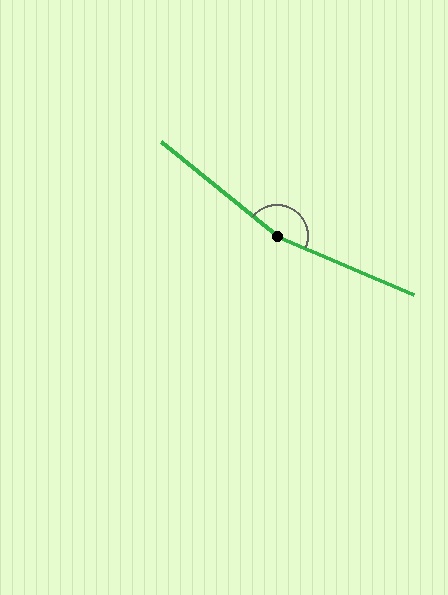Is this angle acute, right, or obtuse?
It is obtuse.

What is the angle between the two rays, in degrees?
Approximately 164 degrees.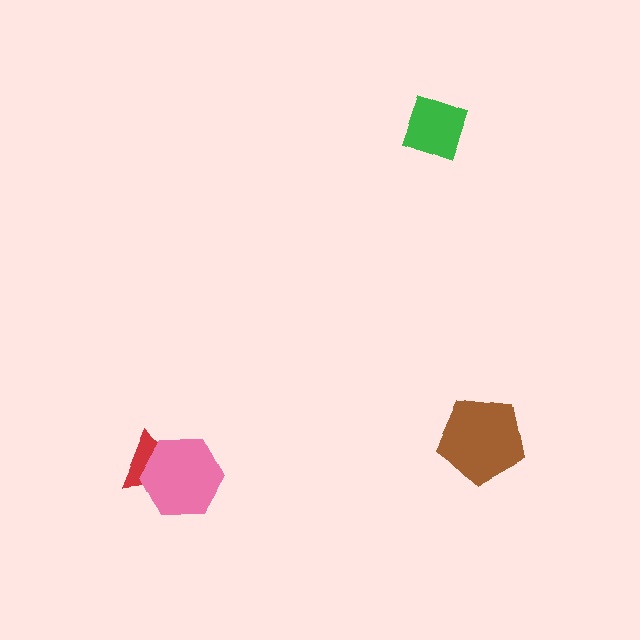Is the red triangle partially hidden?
Yes, it is partially covered by another shape.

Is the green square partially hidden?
No, no other shape covers it.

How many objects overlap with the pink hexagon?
1 object overlaps with the pink hexagon.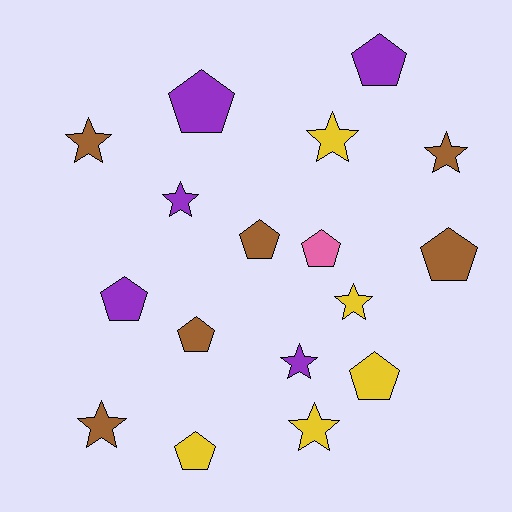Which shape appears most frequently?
Pentagon, with 9 objects.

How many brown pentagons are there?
There are 3 brown pentagons.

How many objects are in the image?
There are 17 objects.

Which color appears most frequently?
Brown, with 6 objects.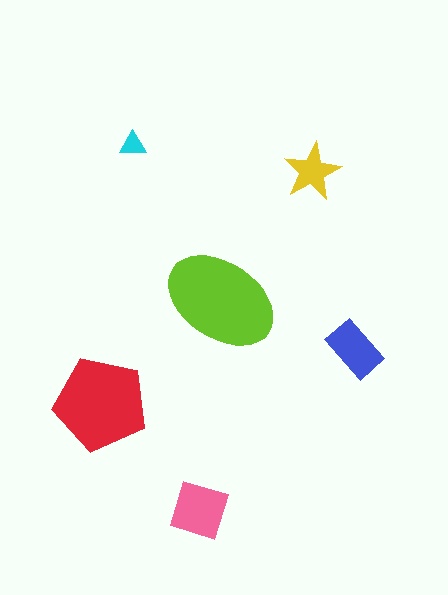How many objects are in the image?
There are 6 objects in the image.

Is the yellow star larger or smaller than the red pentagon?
Smaller.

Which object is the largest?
The lime ellipse.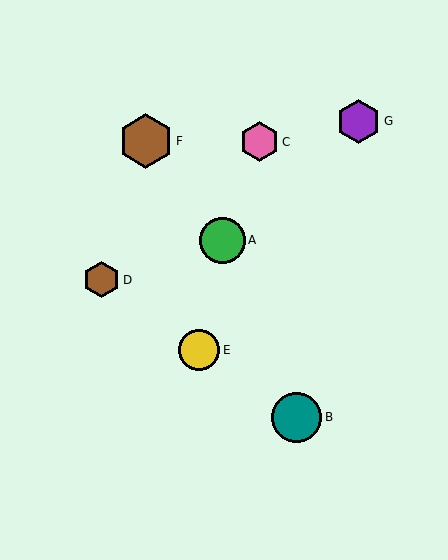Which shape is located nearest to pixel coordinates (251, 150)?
The pink hexagon (labeled C) at (259, 142) is nearest to that location.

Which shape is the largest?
The brown hexagon (labeled F) is the largest.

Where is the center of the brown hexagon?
The center of the brown hexagon is at (101, 280).